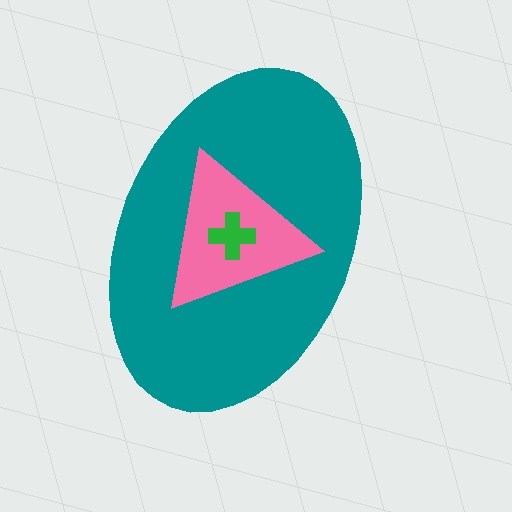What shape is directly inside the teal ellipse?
The pink triangle.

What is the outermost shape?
The teal ellipse.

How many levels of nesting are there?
3.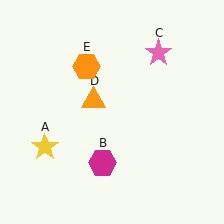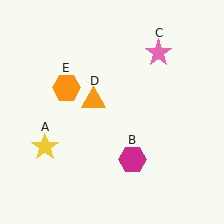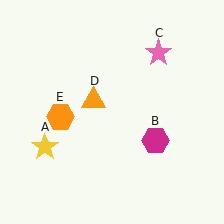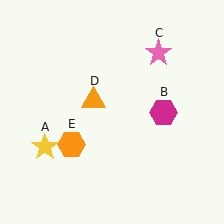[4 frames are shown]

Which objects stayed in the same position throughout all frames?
Yellow star (object A) and pink star (object C) and orange triangle (object D) remained stationary.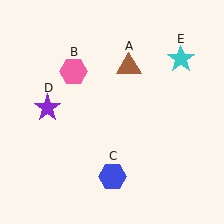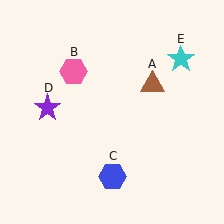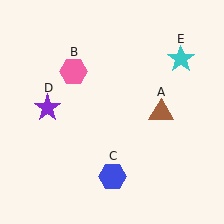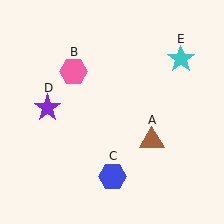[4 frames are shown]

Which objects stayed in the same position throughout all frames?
Pink hexagon (object B) and blue hexagon (object C) and purple star (object D) and cyan star (object E) remained stationary.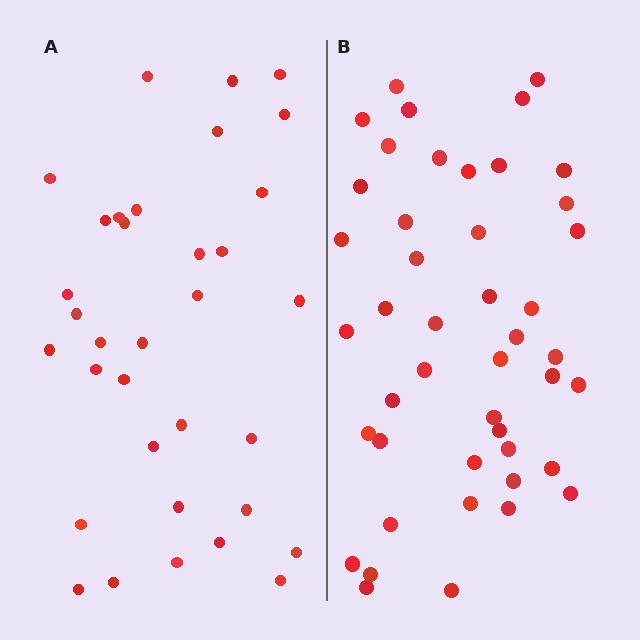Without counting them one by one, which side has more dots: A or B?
Region B (the right region) has more dots.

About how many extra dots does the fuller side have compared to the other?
Region B has roughly 12 or so more dots than region A.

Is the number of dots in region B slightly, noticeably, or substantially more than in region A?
Region B has noticeably more, but not dramatically so. The ratio is roughly 1.3 to 1.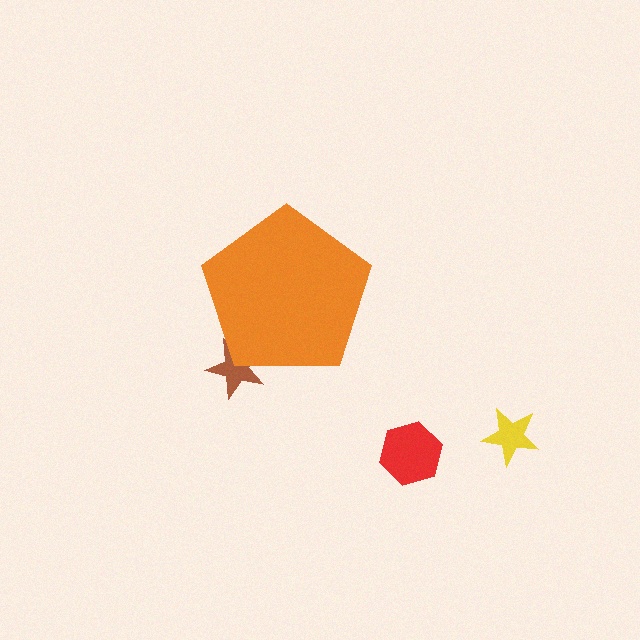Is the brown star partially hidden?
Yes, the brown star is partially hidden behind the orange pentagon.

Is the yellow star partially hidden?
No, the yellow star is fully visible.